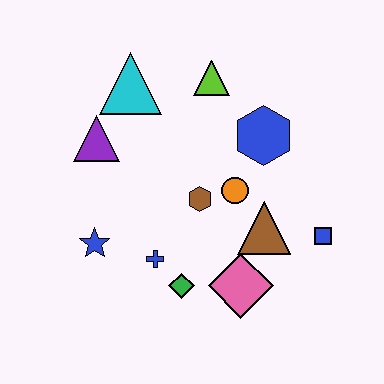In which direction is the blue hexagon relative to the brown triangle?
The blue hexagon is above the brown triangle.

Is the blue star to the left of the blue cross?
Yes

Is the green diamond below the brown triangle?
Yes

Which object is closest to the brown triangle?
The orange circle is closest to the brown triangle.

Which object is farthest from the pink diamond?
The cyan triangle is farthest from the pink diamond.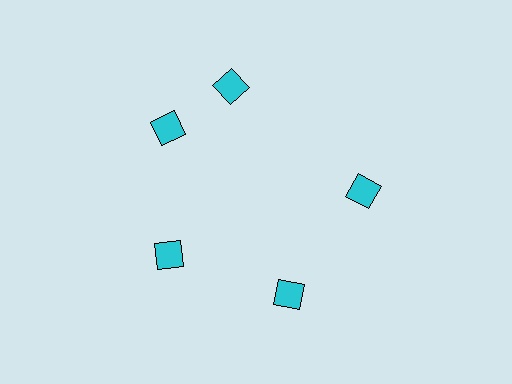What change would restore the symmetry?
The symmetry would be restored by rotating it back into even spacing with its neighbors so that all 5 diamonds sit at equal angles and equal distance from the center.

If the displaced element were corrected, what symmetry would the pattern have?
It would have 5-fold rotational symmetry — the pattern would map onto itself every 72 degrees.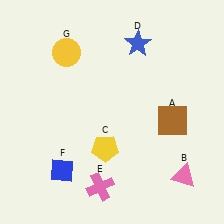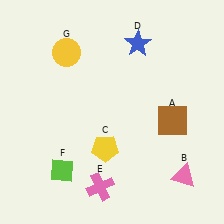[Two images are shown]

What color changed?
The diamond (F) changed from blue in Image 1 to lime in Image 2.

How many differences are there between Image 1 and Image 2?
There is 1 difference between the two images.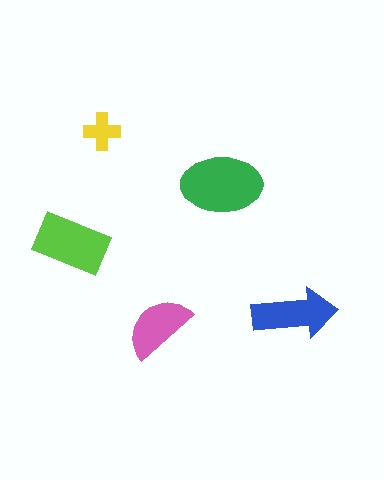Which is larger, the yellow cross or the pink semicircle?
The pink semicircle.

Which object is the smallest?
The yellow cross.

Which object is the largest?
The green ellipse.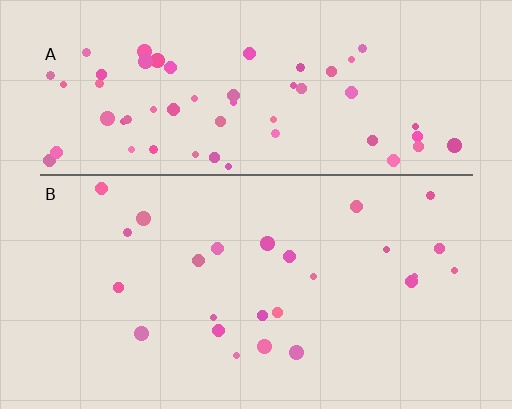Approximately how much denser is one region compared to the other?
Approximately 2.5× — region A over region B.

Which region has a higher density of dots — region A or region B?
A (the top).